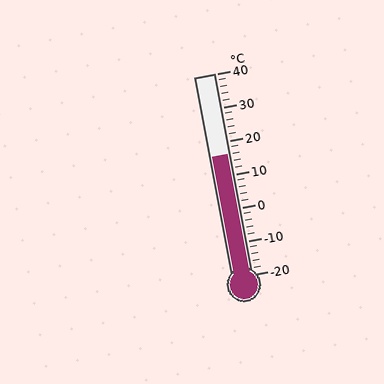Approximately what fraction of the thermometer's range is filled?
The thermometer is filled to approximately 60% of its range.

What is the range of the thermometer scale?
The thermometer scale ranges from -20°C to 40°C.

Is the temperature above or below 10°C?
The temperature is above 10°C.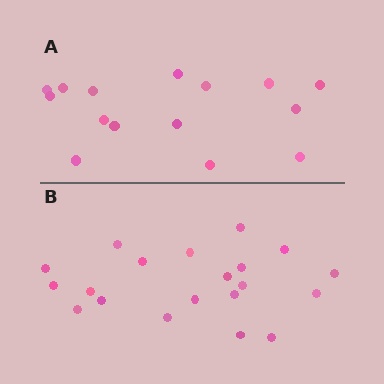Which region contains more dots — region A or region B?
Region B (the bottom region) has more dots.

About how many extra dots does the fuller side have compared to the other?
Region B has about 5 more dots than region A.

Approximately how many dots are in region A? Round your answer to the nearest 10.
About 20 dots. (The exact count is 15, which rounds to 20.)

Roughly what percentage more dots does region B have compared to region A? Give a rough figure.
About 35% more.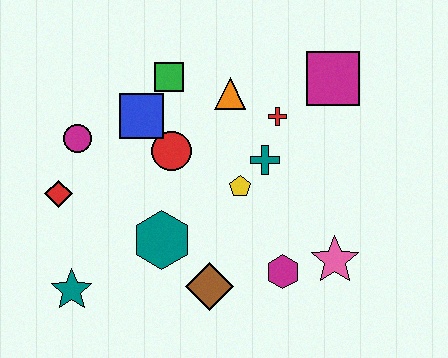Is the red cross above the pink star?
Yes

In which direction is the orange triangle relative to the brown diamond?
The orange triangle is above the brown diamond.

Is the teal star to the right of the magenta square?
No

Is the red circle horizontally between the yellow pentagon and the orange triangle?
No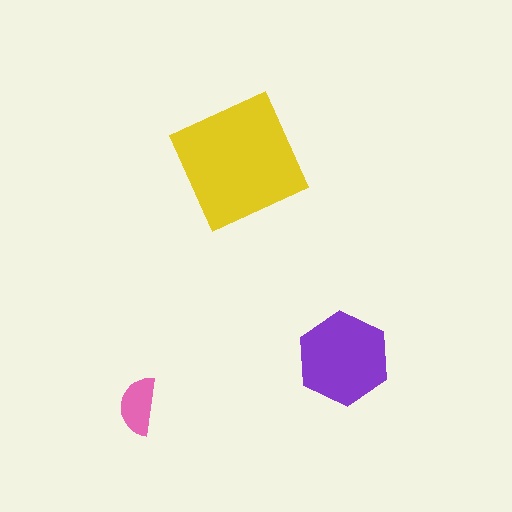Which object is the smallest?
The pink semicircle.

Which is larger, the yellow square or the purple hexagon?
The yellow square.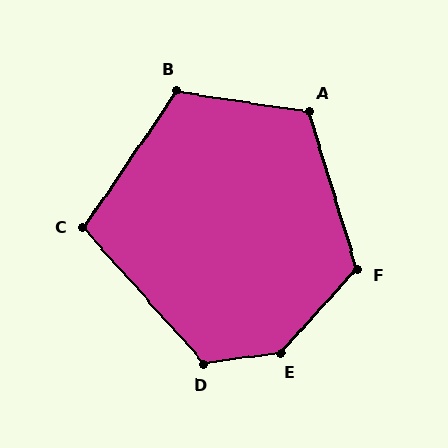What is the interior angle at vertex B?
Approximately 116 degrees (obtuse).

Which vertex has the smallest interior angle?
C, at approximately 104 degrees.